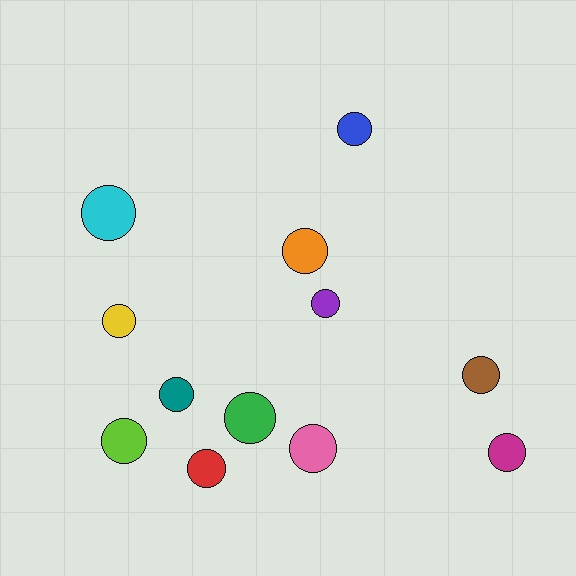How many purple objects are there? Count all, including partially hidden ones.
There is 1 purple object.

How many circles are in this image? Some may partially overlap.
There are 12 circles.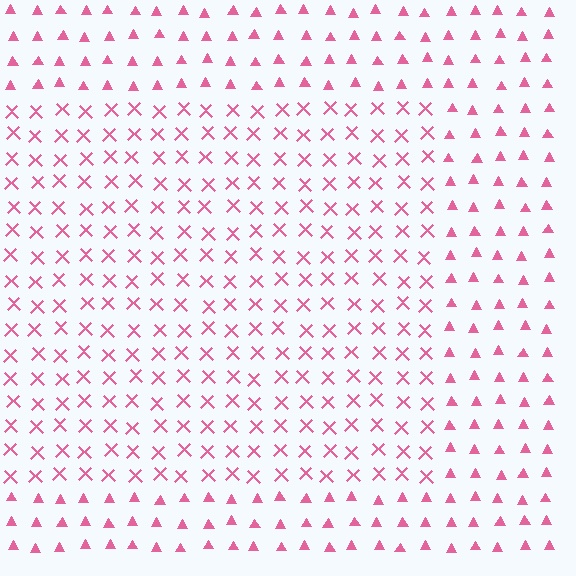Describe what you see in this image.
The image is filled with small pink elements arranged in a uniform grid. A rectangle-shaped region contains X marks, while the surrounding area contains triangles. The boundary is defined purely by the change in element shape.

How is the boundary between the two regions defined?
The boundary is defined by a change in element shape: X marks inside vs. triangles outside. All elements share the same color and spacing.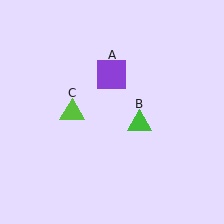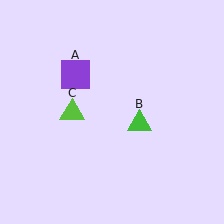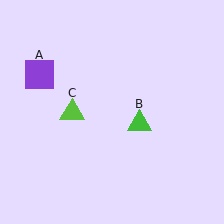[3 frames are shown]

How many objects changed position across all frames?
1 object changed position: purple square (object A).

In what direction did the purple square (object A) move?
The purple square (object A) moved left.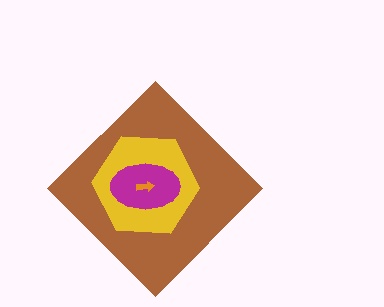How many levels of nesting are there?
4.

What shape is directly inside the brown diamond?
The yellow hexagon.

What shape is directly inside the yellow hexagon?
The magenta ellipse.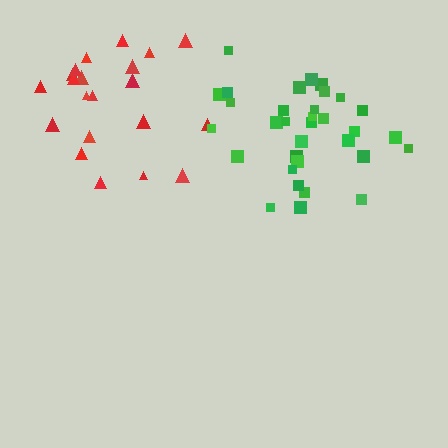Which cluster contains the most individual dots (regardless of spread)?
Green (33).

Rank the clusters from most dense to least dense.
green, red.